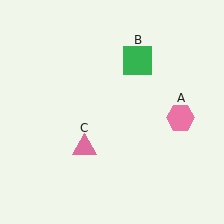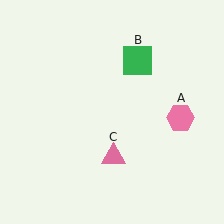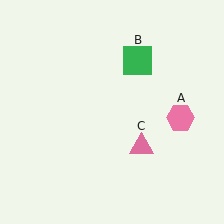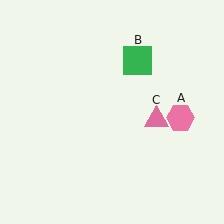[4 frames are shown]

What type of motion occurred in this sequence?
The pink triangle (object C) rotated counterclockwise around the center of the scene.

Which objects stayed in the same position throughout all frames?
Pink hexagon (object A) and green square (object B) remained stationary.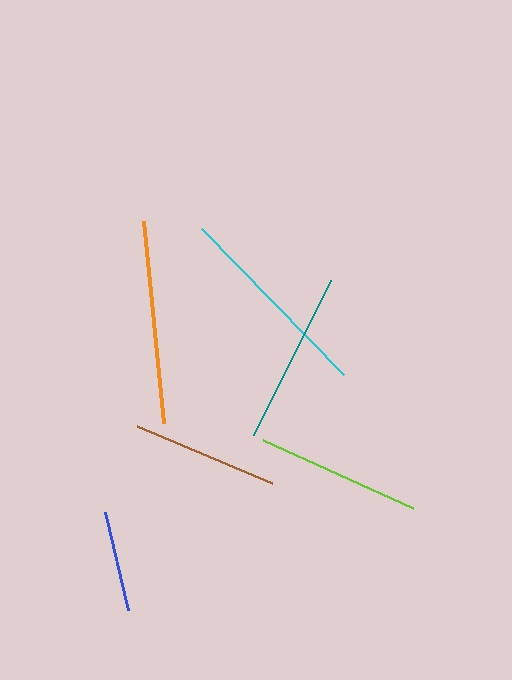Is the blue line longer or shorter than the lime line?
The lime line is longer than the blue line.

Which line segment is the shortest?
The blue line is the shortest at approximately 101 pixels.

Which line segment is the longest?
The cyan line is the longest at approximately 204 pixels.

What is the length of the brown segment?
The brown segment is approximately 147 pixels long.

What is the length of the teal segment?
The teal segment is approximately 173 pixels long.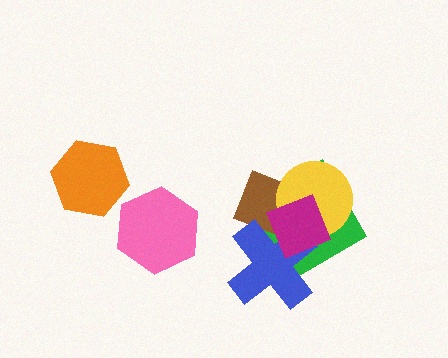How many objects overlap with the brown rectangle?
4 objects overlap with the brown rectangle.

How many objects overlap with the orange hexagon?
0 objects overlap with the orange hexagon.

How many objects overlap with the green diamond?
4 objects overlap with the green diamond.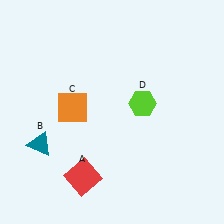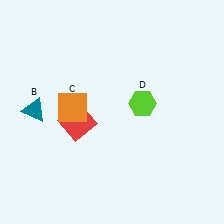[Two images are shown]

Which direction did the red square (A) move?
The red square (A) moved up.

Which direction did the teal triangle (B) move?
The teal triangle (B) moved up.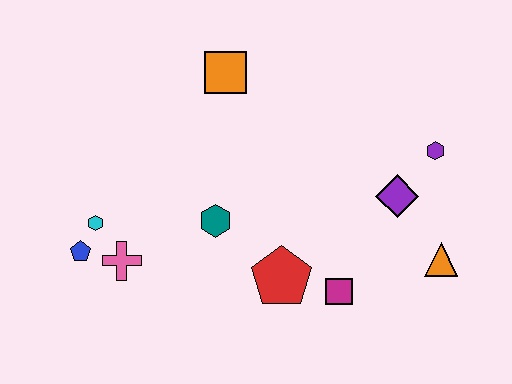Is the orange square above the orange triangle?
Yes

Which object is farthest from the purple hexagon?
The blue pentagon is farthest from the purple hexagon.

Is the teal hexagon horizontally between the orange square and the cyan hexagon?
Yes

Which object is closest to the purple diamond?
The purple hexagon is closest to the purple diamond.